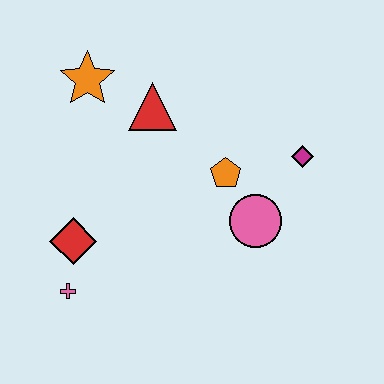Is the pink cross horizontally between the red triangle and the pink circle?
No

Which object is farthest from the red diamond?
The magenta diamond is farthest from the red diamond.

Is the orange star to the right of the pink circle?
No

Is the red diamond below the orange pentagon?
Yes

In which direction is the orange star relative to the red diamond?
The orange star is above the red diamond.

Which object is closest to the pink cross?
The red diamond is closest to the pink cross.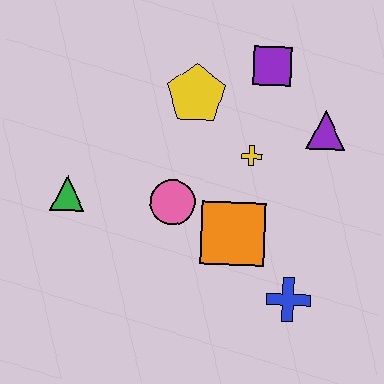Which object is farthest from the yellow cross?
The green triangle is farthest from the yellow cross.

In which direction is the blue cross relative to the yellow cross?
The blue cross is below the yellow cross.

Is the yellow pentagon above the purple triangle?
Yes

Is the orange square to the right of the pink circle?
Yes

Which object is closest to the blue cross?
The orange square is closest to the blue cross.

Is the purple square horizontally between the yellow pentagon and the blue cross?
Yes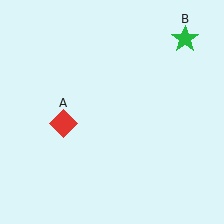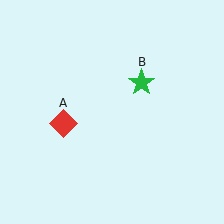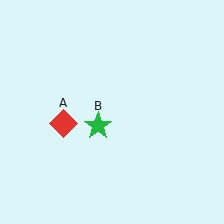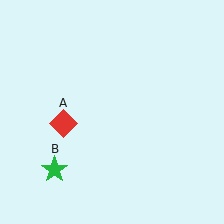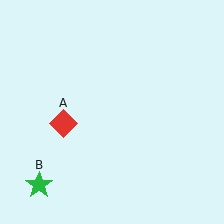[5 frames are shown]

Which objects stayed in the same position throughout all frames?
Red diamond (object A) remained stationary.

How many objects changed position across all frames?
1 object changed position: green star (object B).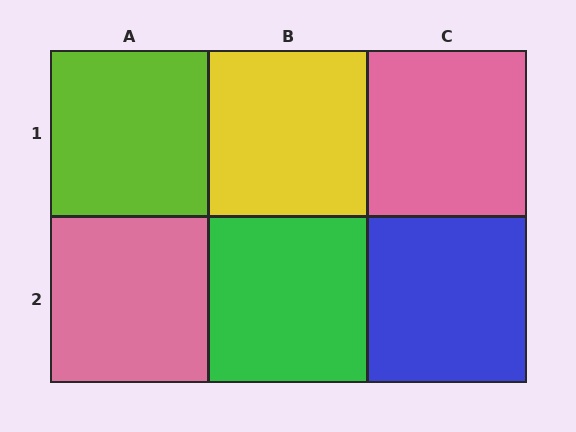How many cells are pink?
2 cells are pink.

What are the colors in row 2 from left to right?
Pink, green, blue.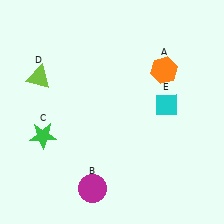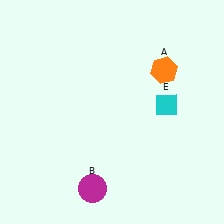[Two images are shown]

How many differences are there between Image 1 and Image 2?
There are 2 differences between the two images.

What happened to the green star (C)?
The green star (C) was removed in Image 2. It was in the bottom-left area of Image 1.